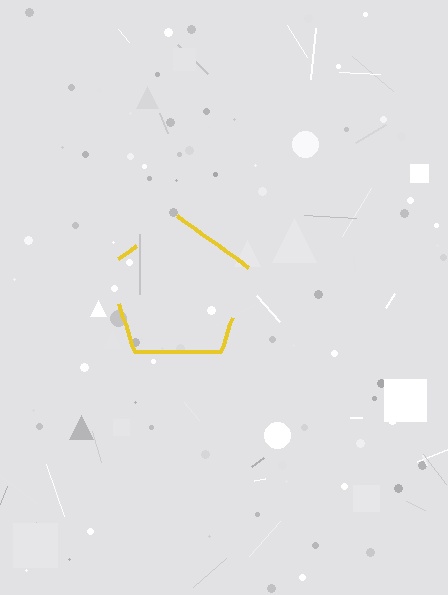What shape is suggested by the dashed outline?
The dashed outline suggests a pentagon.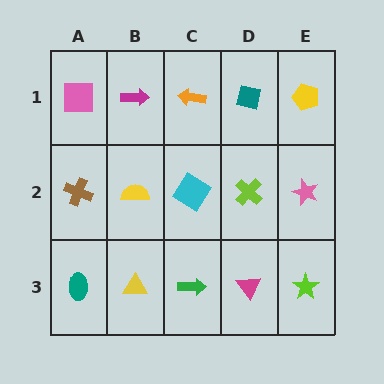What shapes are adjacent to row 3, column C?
A cyan diamond (row 2, column C), a yellow triangle (row 3, column B), a magenta triangle (row 3, column D).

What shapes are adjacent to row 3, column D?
A lime cross (row 2, column D), a green arrow (row 3, column C), a lime star (row 3, column E).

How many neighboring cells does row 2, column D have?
4.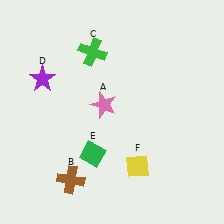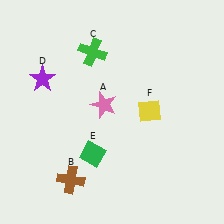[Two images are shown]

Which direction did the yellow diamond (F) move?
The yellow diamond (F) moved up.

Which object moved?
The yellow diamond (F) moved up.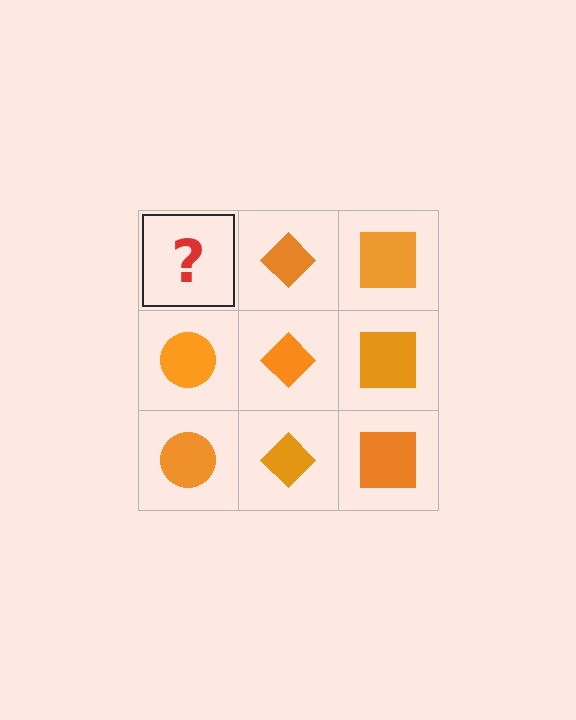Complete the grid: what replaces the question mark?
The question mark should be replaced with an orange circle.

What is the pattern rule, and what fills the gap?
The rule is that each column has a consistent shape. The gap should be filled with an orange circle.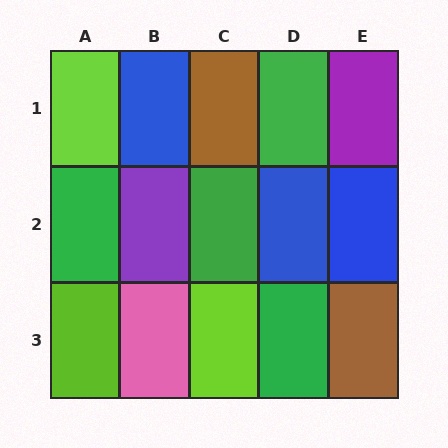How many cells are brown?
2 cells are brown.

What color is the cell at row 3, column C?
Lime.